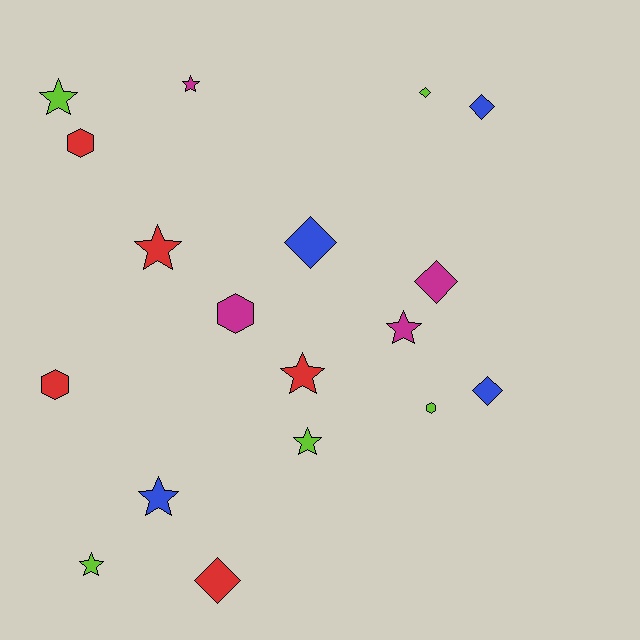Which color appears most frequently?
Lime, with 5 objects.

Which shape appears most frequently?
Star, with 8 objects.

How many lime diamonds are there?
There is 1 lime diamond.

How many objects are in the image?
There are 18 objects.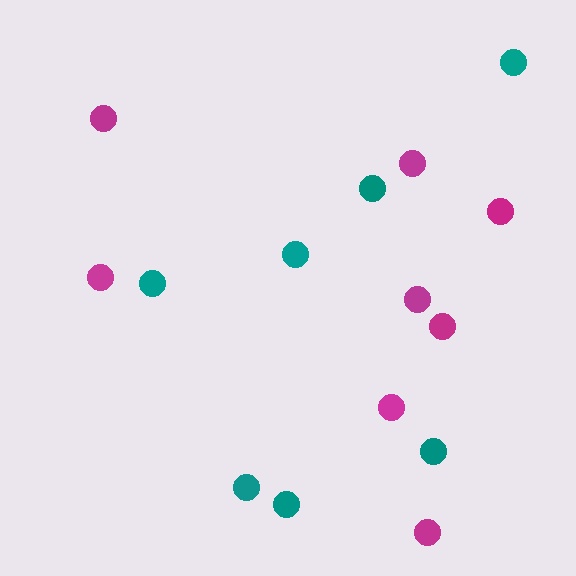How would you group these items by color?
There are 2 groups: one group of magenta circles (8) and one group of teal circles (7).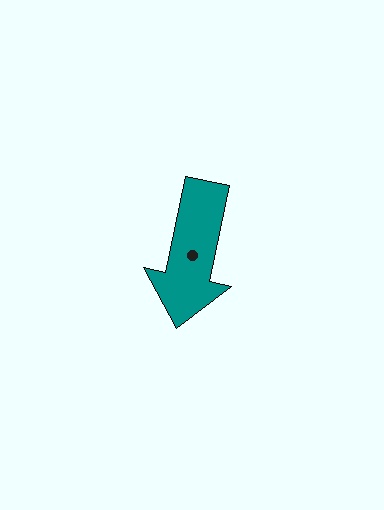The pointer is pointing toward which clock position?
Roughly 6 o'clock.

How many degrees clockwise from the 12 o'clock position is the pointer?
Approximately 192 degrees.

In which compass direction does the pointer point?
South.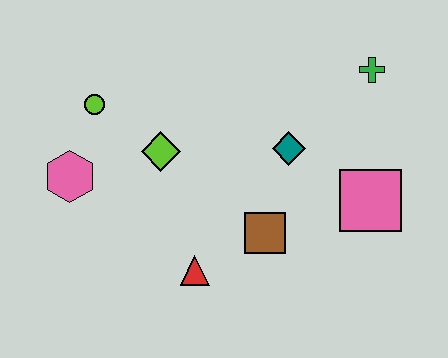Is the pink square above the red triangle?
Yes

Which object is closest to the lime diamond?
The lime circle is closest to the lime diamond.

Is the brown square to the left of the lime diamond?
No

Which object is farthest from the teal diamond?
The pink hexagon is farthest from the teal diamond.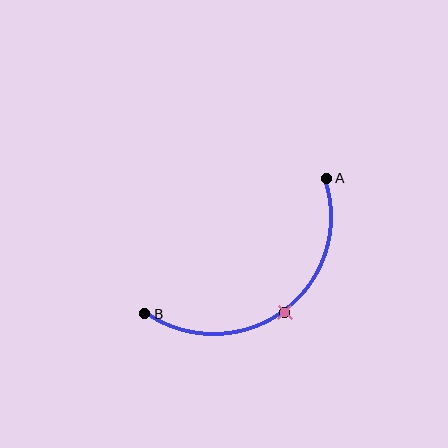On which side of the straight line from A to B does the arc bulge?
The arc bulges below and to the right of the straight line connecting A and B.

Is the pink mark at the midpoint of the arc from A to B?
Yes. The pink mark lies on the arc at equal arc-length from both A and B — it is the arc midpoint.